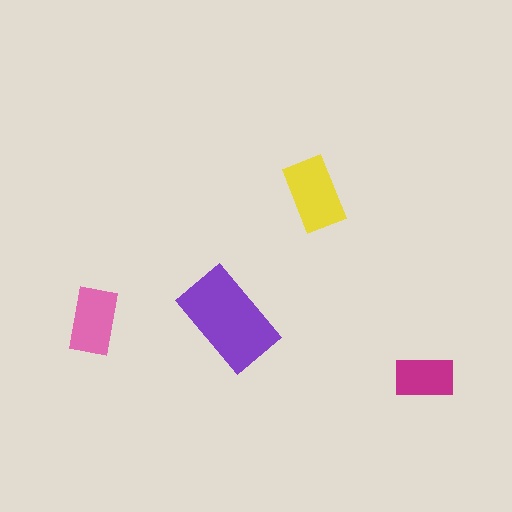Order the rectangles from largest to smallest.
the purple one, the yellow one, the pink one, the magenta one.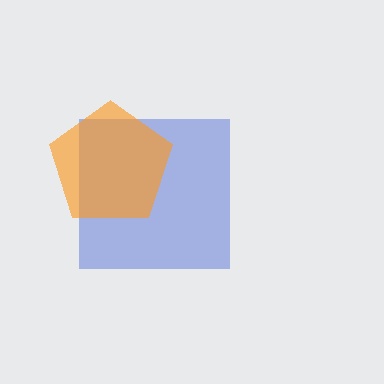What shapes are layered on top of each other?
The layered shapes are: a blue square, an orange pentagon.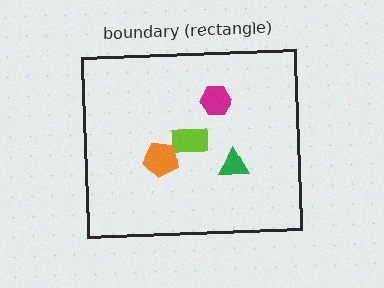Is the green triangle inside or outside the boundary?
Inside.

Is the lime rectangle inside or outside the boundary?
Inside.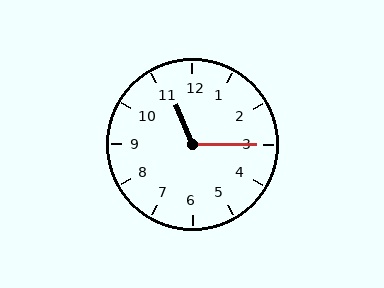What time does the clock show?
11:15.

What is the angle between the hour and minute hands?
Approximately 112 degrees.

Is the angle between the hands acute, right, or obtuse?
It is obtuse.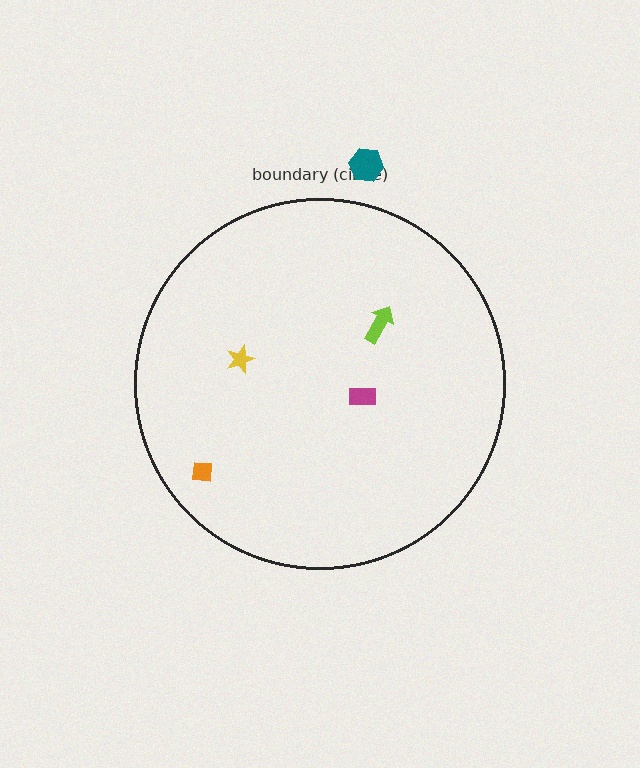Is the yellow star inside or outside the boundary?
Inside.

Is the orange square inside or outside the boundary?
Inside.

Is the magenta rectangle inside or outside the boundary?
Inside.